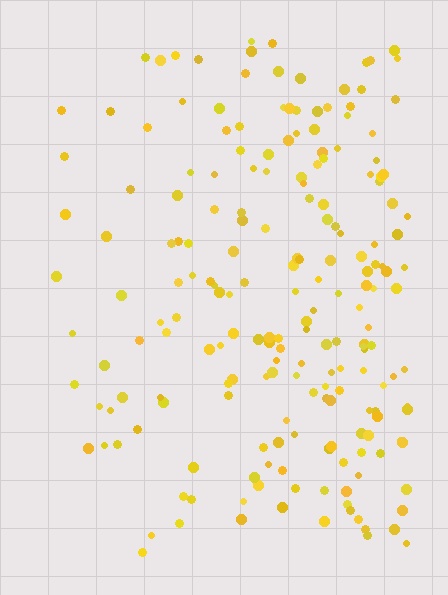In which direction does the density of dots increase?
From left to right, with the right side densest.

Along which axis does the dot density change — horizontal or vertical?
Horizontal.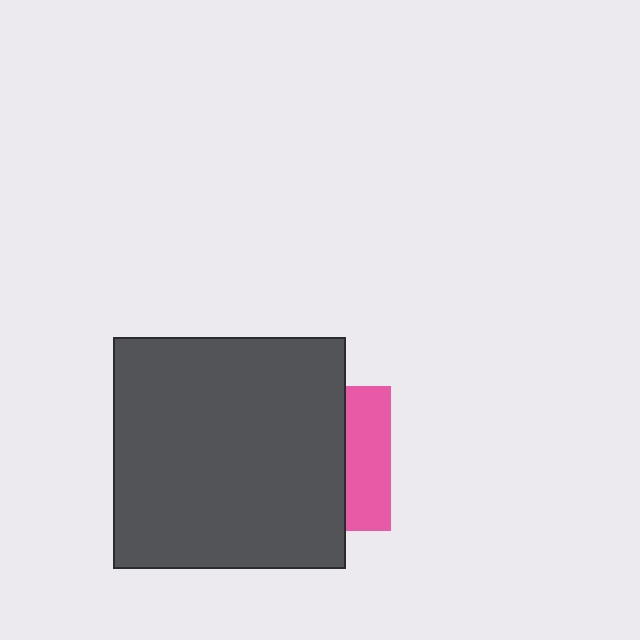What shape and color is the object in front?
The object in front is a dark gray square.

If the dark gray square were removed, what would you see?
You would see the complete pink square.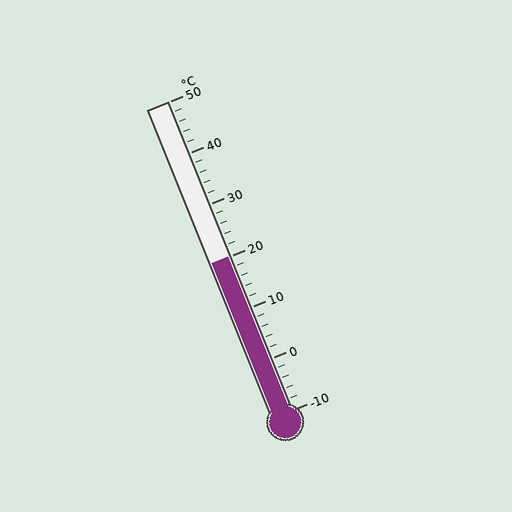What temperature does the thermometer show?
The thermometer shows approximately 20°C.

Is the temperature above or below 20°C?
The temperature is at 20°C.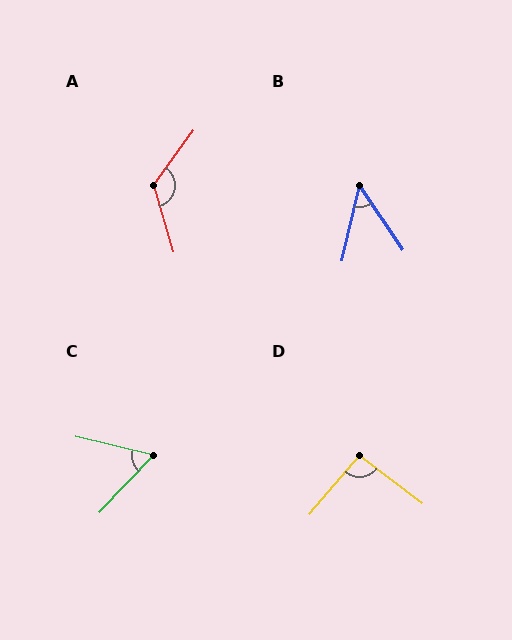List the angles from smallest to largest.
B (47°), C (60°), D (93°), A (128°).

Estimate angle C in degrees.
Approximately 60 degrees.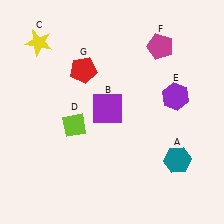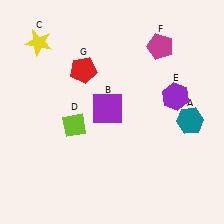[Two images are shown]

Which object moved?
The teal hexagon (A) moved up.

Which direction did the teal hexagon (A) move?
The teal hexagon (A) moved up.